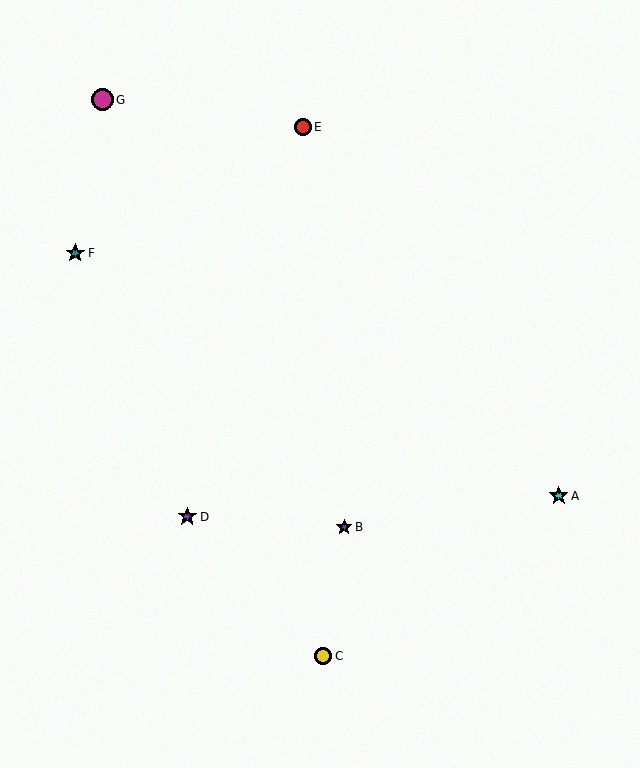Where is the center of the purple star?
The center of the purple star is at (344, 527).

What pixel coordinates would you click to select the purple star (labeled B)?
Click at (344, 527) to select the purple star B.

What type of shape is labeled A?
Shape A is a cyan star.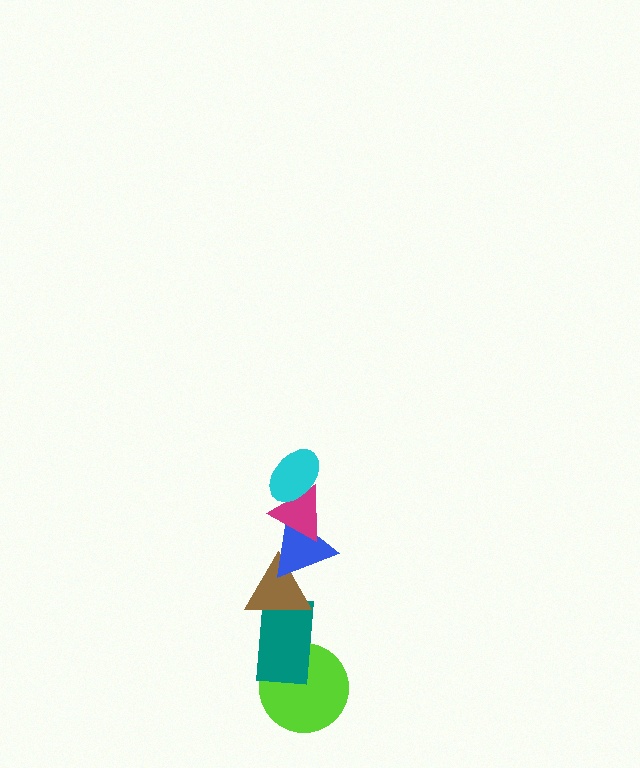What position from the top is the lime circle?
The lime circle is 6th from the top.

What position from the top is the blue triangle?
The blue triangle is 3rd from the top.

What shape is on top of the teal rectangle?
The brown triangle is on top of the teal rectangle.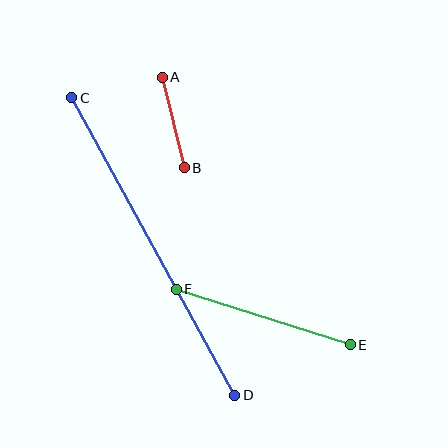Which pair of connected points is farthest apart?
Points C and D are farthest apart.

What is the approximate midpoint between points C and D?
The midpoint is at approximately (153, 247) pixels.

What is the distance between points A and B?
The distance is approximately 93 pixels.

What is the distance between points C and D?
The distance is approximately 339 pixels.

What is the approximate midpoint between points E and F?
The midpoint is at approximately (263, 317) pixels.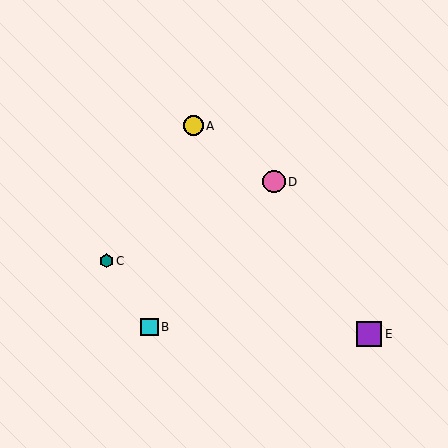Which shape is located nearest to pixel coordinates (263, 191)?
The pink circle (labeled D) at (274, 182) is nearest to that location.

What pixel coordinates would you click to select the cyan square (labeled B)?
Click at (150, 327) to select the cyan square B.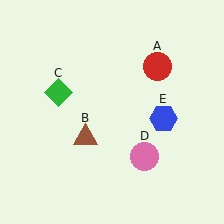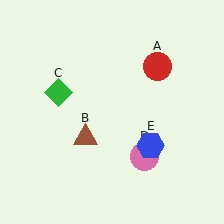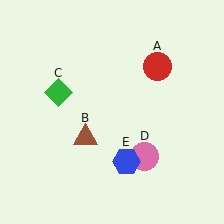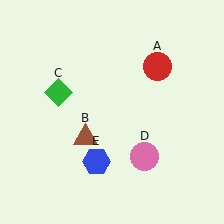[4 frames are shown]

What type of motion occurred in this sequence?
The blue hexagon (object E) rotated clockwise around the center of the scene.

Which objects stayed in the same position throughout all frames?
Red circle (object A) and brown triangle (object B) and green diamond (object C) and pink circle (object D) remained stationary.